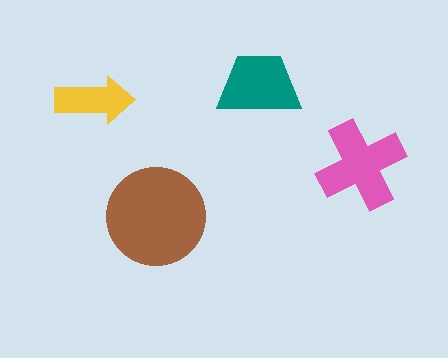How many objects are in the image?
There are 4 objects in the image.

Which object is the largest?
The brown circle.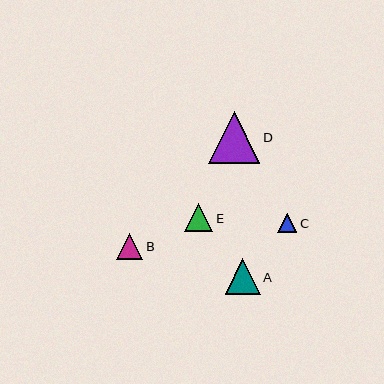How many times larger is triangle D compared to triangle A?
Triangle D is approximately 1.5 times the size of triangle A.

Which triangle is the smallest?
Triangle C is the smallest with a size of approximately 19 pixels.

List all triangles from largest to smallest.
From largest to smallest: D, A, E, B, C.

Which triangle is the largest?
Triangle D is the largest with a size of approximately 51 pixels.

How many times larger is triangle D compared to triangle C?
Triangle D is approximately 2.7 times the size of triangle C.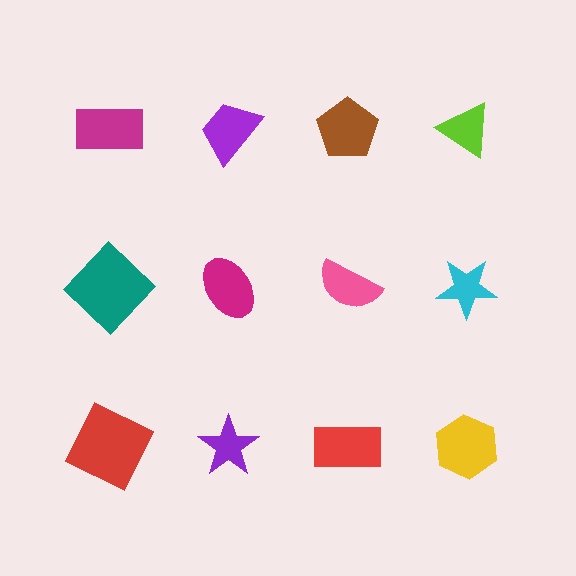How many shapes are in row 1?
4 shapes.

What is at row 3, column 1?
A red square.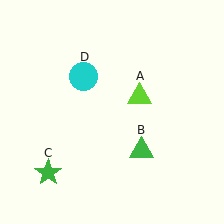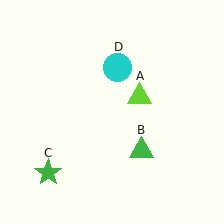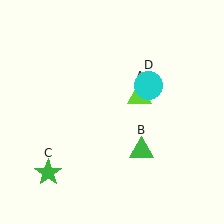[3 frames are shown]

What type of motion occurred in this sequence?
The cyan circle (object D) rotated clockwise around the center of the scene.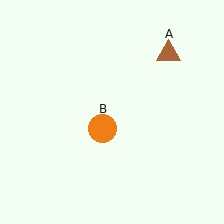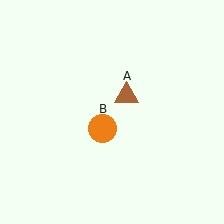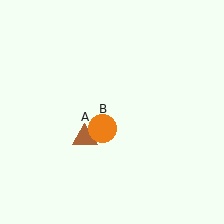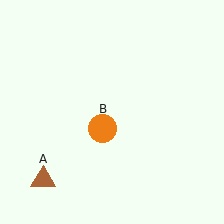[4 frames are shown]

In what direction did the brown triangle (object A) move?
The brown triangle (object A) moved down and to the left.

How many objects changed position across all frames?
1 object changed position: brown triangle (object A).